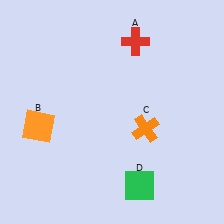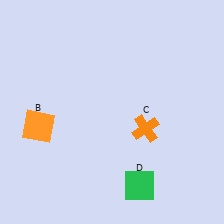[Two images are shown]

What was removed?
The red cross (A) was removed in Image 2.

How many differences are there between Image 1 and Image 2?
There is 1 difference between the two images.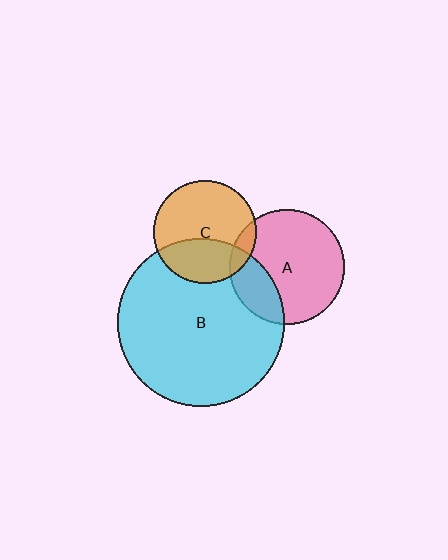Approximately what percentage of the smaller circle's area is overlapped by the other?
Approximately 35%.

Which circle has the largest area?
Circle B (cyan).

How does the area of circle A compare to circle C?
Approximately 1.3 times.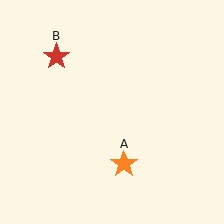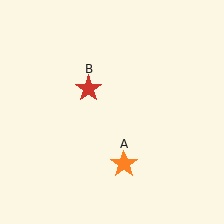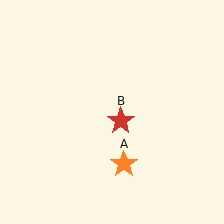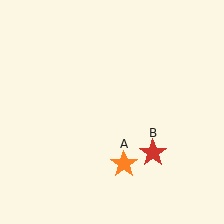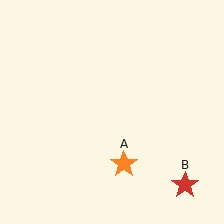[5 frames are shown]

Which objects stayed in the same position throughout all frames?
Orange star (object A) remained stationary.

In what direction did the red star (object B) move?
The red star (object B) moved down and to the right.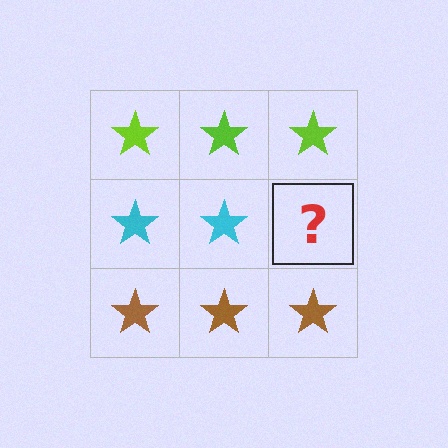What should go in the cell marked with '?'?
The missing cell should contain a cyan star.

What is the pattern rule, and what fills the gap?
The rule is that each row has a consistent color. The gap should be filled with a cyan star.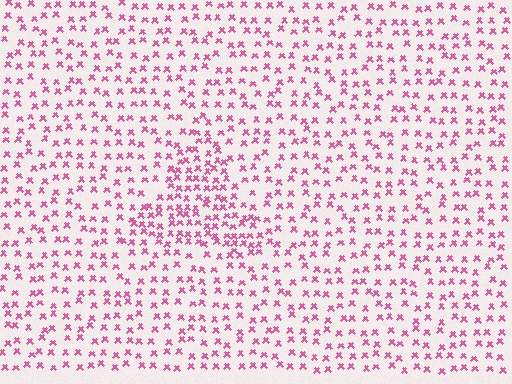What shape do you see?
I see a triangle.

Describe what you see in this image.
The image contains small pink elements arranged at two different densities. A triangle-shaped region is visible where the elements are more densely packed than the surrounding area.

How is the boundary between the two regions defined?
The boundary is defined by a change in element density (approximately 1.8x ratio). All elements are the same color, size, and shape.